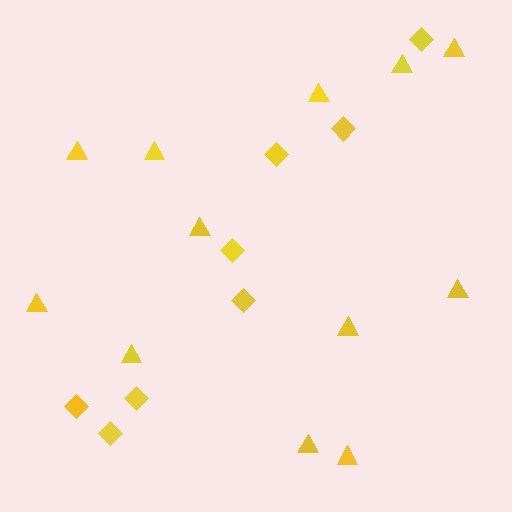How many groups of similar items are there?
There are 2 groups: one group of triangles (12) and one group of diamonds (8).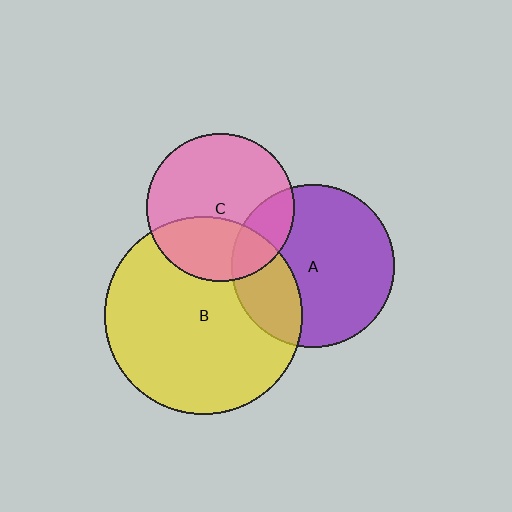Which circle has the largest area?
Circle B (yellow).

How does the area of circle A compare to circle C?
Approximately 1.2 times.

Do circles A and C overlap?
Yes.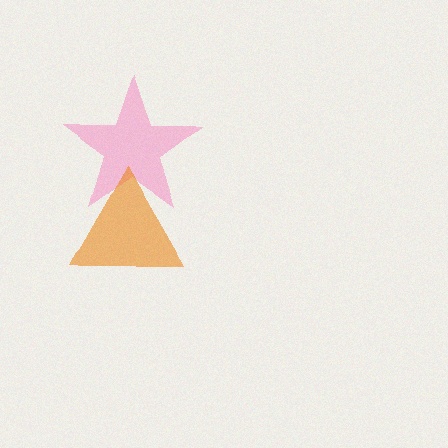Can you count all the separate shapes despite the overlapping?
Yes, there are 2 separate shapes.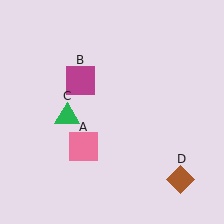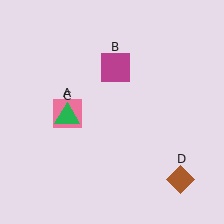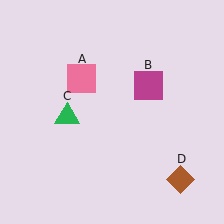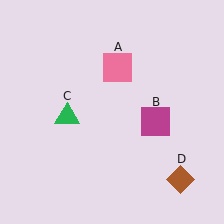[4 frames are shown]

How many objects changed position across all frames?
2 objects changed position: pink square (object A), magenta square (object B).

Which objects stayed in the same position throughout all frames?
Green triangle (object C) and brown diamond (object D) remained stationary.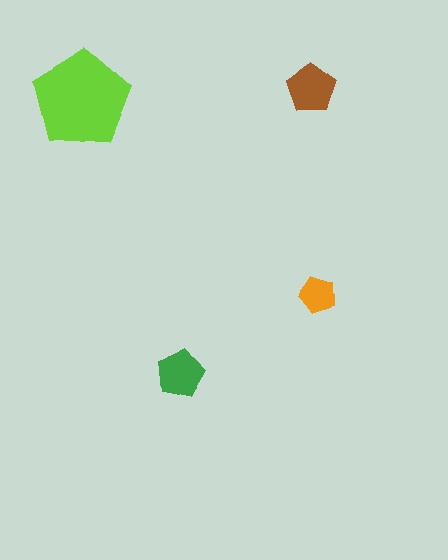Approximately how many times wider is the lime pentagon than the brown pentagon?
About 2 times wider.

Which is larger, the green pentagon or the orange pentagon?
The green one.